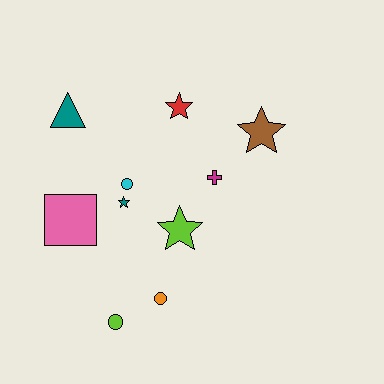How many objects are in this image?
There are 10 objects.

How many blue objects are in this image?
There are no blue objects.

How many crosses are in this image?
There is 1 cross.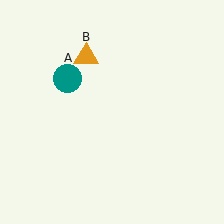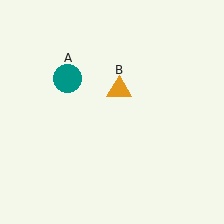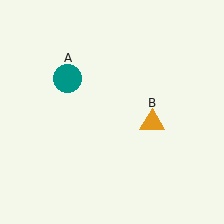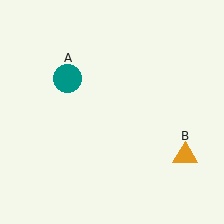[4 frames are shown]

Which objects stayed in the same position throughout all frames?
Teal circle (object A) remained stationary.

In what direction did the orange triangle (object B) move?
The orange triangle (object B) moved down and to the right.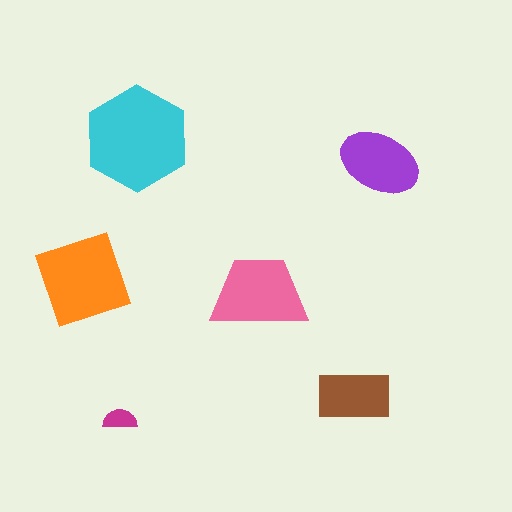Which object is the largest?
The cyan hexagon.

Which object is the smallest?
The magenta semicircle.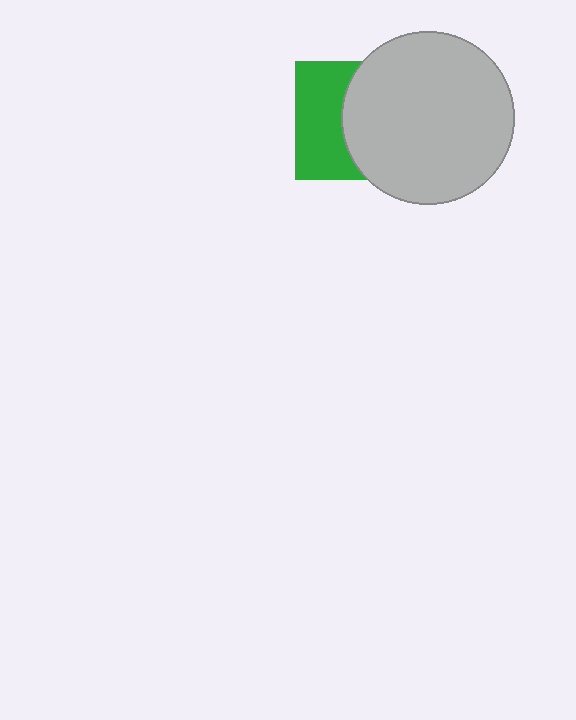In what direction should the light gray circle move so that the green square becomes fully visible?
The light gray circle should move right. That is the shortest direction to clear the overlap and leave the green square fully visible.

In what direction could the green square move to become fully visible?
The green square could move left. That would shift it out from behind the light gray circle entirely.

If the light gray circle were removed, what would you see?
You would see the complete green square.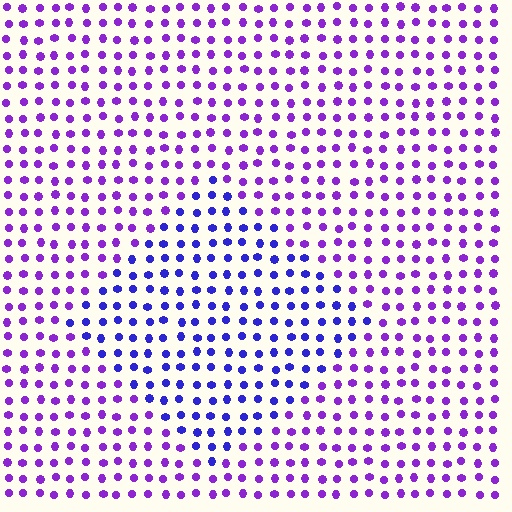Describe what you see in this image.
The image is filled with small purple elements in a uniform arrangement. A diamond-shaped region is visible where the elements are tinted to a slightly different hue, forming a subtle color boundary.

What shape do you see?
I see a diamond.